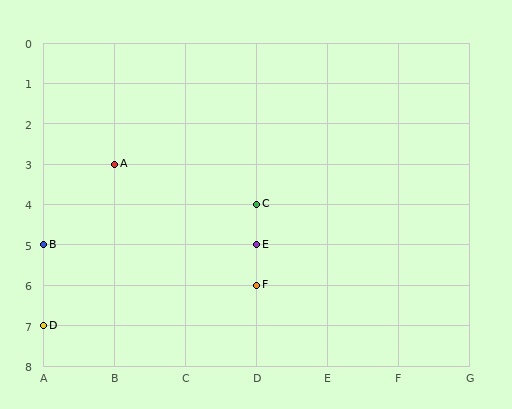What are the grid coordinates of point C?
Point C is at grid coordinates (D, 4).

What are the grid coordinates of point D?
Point D is at grid coordinates (A, 7).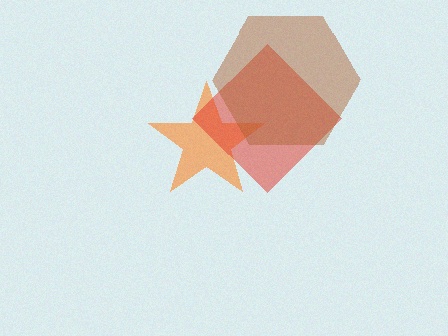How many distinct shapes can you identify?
There are 3 distinct shapes: an orange star, a red diamond, a brown hexagon.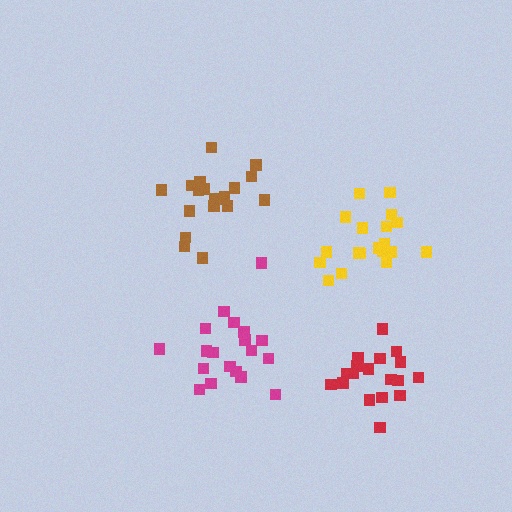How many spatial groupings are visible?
There are 4 spatial groupings.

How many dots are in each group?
Group 1: 19 dots, Group 2: 19 dots, Group 3: 19 dots, Group 4: 18 dots (75 total).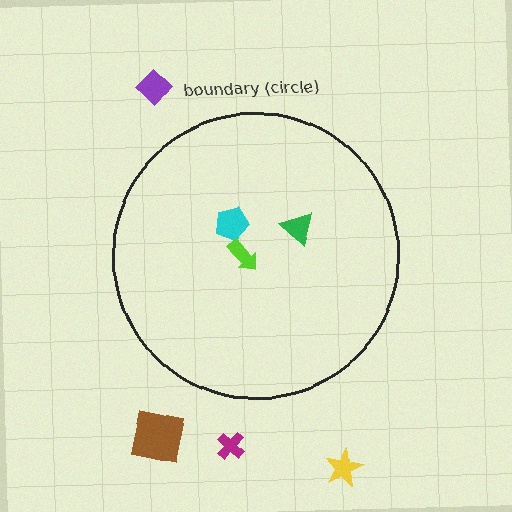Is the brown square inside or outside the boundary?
Outside.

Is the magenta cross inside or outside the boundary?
Outside.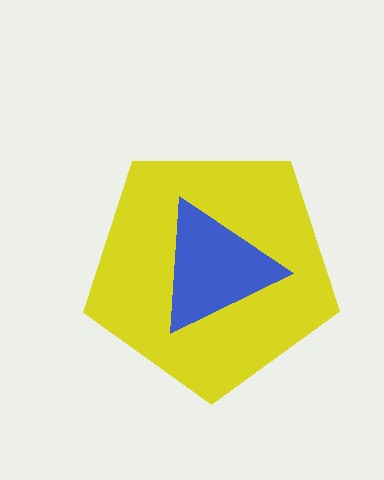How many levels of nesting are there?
2.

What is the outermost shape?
The yellow pentagon.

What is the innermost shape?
The blue triangle.